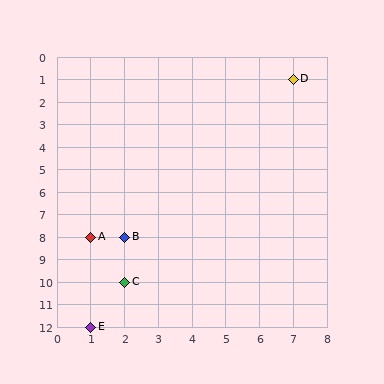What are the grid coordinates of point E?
Point E is at grid coordinates (1, 12).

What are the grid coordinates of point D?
Point D is at grid coordinates (7, 1).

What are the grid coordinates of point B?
Point B is at grid coordinates (2, 8).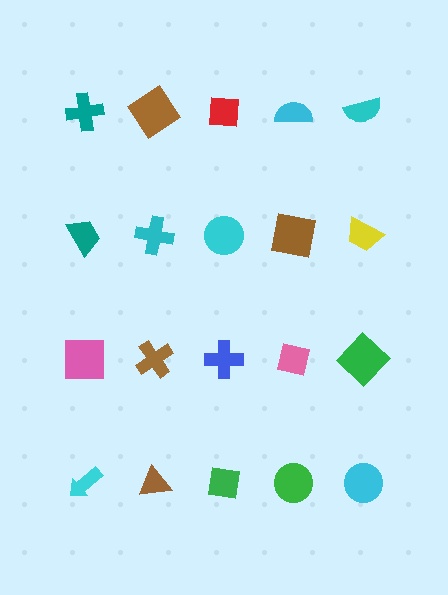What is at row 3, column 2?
A brown cross.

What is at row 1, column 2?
A brown diamond.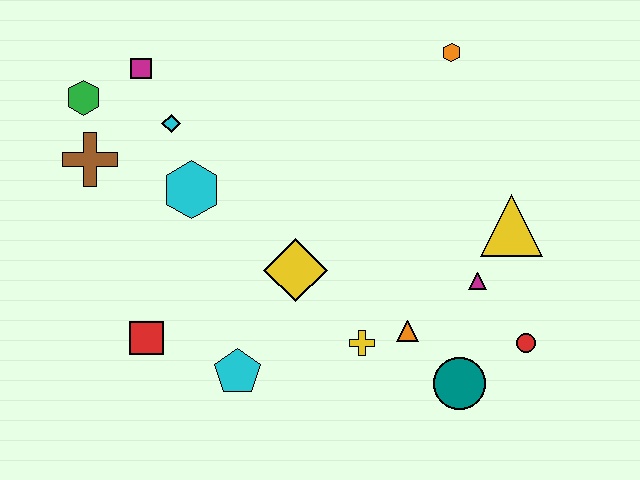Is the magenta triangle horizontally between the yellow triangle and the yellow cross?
Yes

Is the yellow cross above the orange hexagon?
No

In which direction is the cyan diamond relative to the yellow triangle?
The cyan diamond is to the left of the yellow triangle.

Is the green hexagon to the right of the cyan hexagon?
No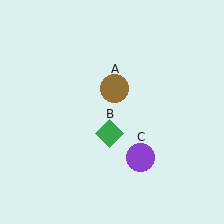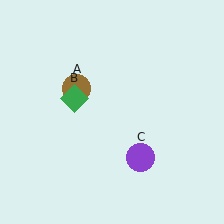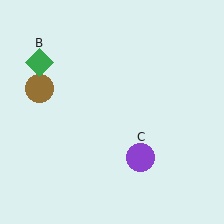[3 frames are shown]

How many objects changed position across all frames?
2 objects changed position: brown circle (object A), green diamond (object B).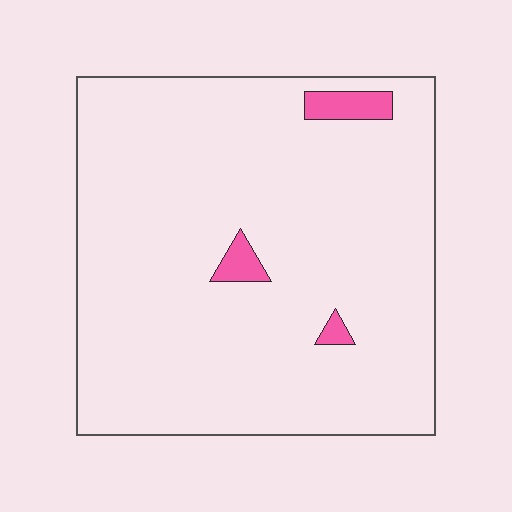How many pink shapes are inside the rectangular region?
3.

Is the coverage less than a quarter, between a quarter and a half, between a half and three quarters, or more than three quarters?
Less than a quarter.